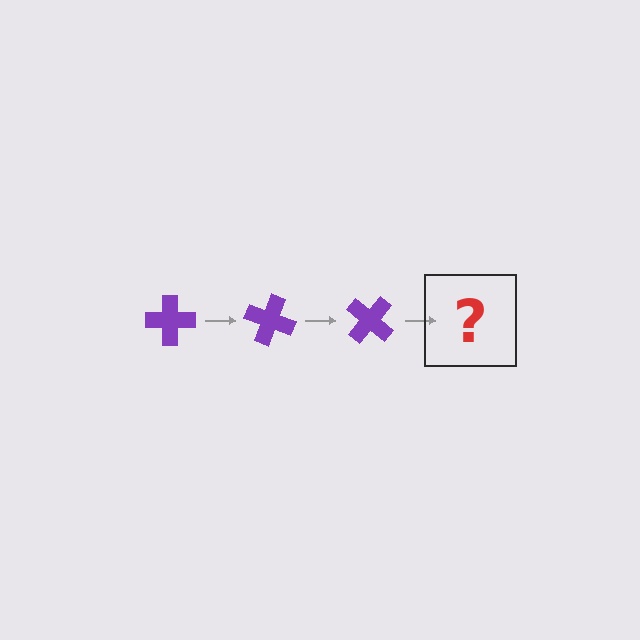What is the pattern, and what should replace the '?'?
The pattern is that the cross rotates 20 degrees each step. The '?' should be a purple cross rotated 60 degrees.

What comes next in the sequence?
The next element should be a purple cross rotated 60 degrees.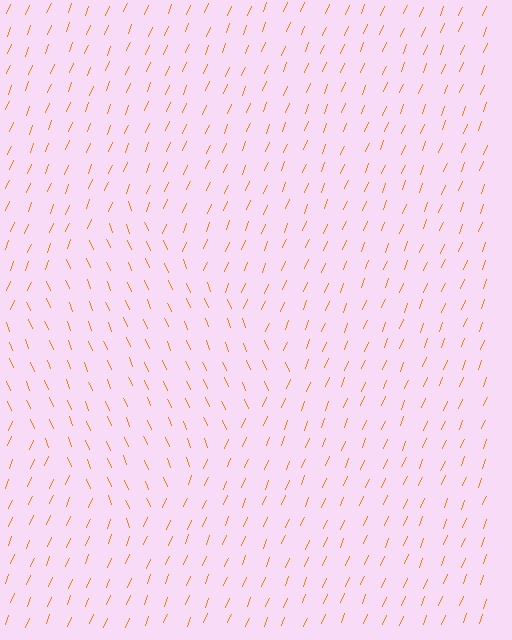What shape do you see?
I see a diamond.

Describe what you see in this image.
The image is filled with small orange line segments. A diamond region in the image has lines oriented differently from the surrounding lines, creating a visible texture boundary.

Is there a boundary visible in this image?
Yes, there is a texture boundary formed by a change in line orientation.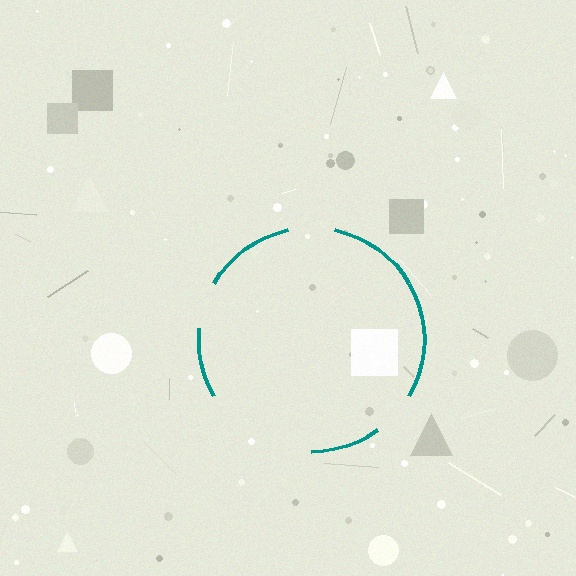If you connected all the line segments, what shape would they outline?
They would outline a circle.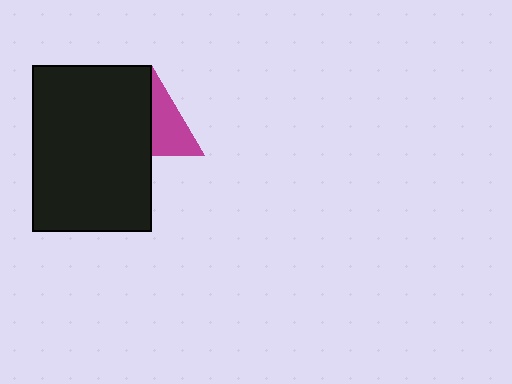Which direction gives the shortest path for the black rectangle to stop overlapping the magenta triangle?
Moving left gives the shortest separation.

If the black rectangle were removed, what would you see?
You would see the complete magenta triangle.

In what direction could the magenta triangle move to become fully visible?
The magenta triangle could move right. That would shift it out from behind the black rectangle entirely.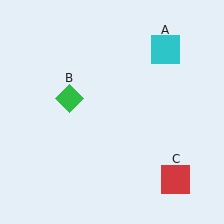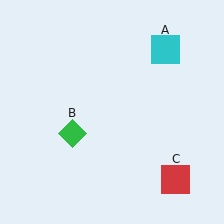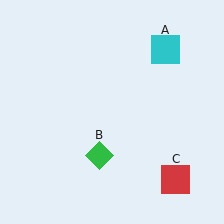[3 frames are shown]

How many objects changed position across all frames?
1 object changed position: green diamond (object B).